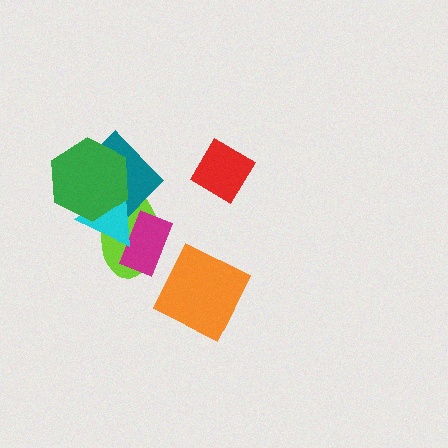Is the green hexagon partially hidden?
No, no other shape covers it.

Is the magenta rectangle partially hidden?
Yes, it is partially covered by another shape.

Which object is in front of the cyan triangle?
The green hexagon is in front of the cyan triangle.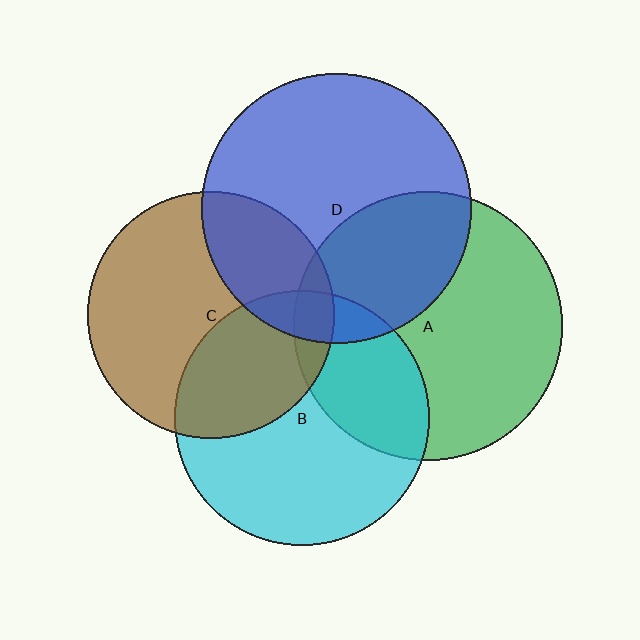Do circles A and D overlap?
Yes.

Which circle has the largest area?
Circle D (blue).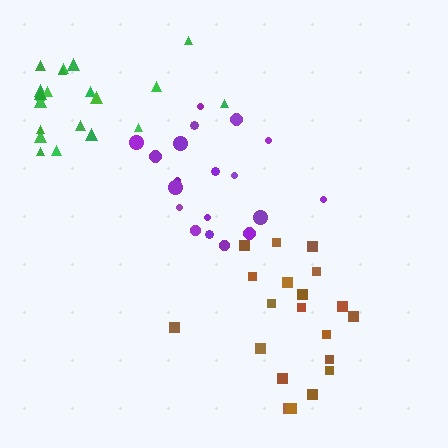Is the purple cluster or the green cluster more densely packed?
Purple.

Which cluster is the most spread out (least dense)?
Green.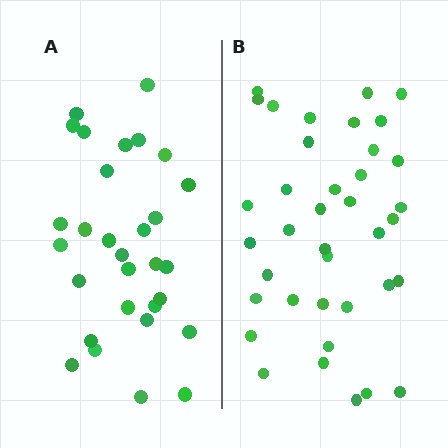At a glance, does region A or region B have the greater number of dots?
Region B (the right region) has more dots.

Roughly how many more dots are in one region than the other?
Region B has roughly 8 or so more dots than region A.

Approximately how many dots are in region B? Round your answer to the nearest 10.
About 40 dots. (The exact count is 38, which rounds to 40.)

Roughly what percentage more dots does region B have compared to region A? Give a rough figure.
About 25% more.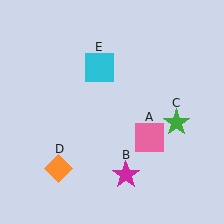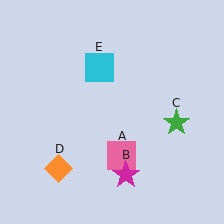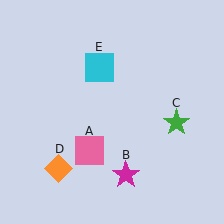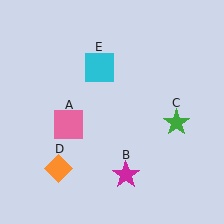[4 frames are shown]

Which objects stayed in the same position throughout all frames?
Magenta star (object B) and green star (object C) and orange diamond (object D) and cyan square (object E) remained stationary.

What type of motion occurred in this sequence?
The pink square (object A) rotated clockwise around the center of the scene.